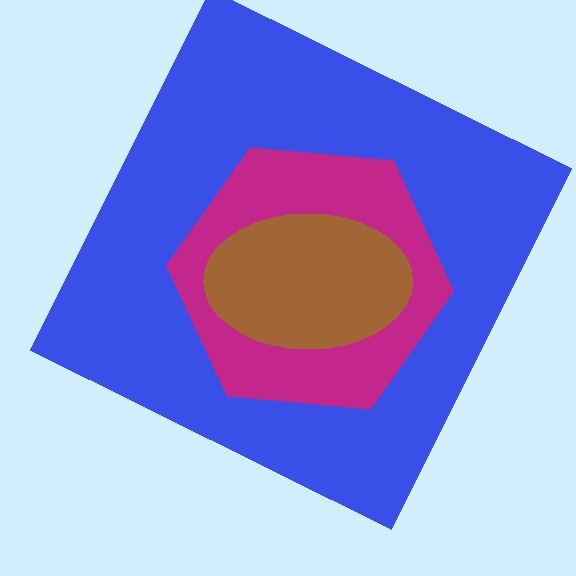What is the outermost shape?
The blue square.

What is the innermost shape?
The brown ellipse.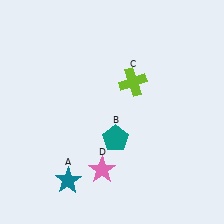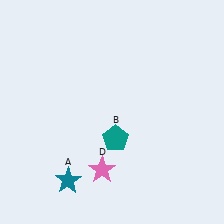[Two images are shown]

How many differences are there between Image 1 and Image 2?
There is 1 difference between the two images.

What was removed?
The lime cross (C) was removed in Image 2.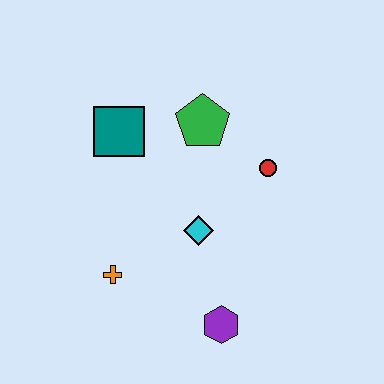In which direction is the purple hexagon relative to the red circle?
The purple hexagon is below the red circle.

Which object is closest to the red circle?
The green pentagon is closest to the red circle.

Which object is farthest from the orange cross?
The red circle is farthest from the orange cross.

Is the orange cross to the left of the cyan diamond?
Yes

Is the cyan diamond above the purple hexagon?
Yes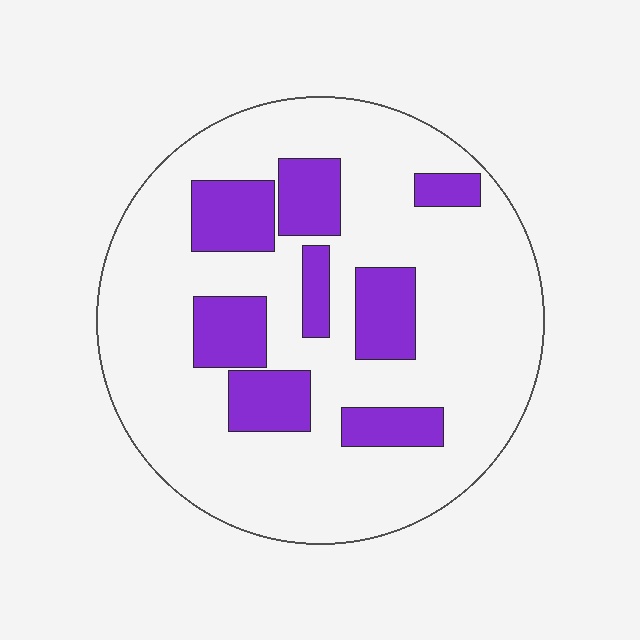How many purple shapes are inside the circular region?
8.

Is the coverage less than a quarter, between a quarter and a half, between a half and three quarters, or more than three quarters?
Less than a quarter.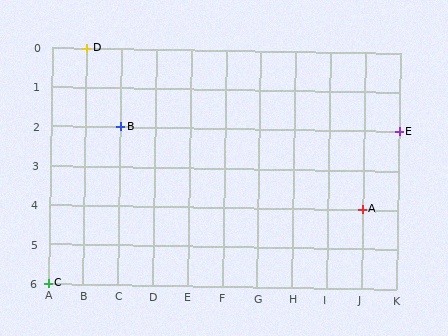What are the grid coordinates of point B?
Point B is at grid coordinates (C, 2).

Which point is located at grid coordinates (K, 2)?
Point E is at (K, 2).